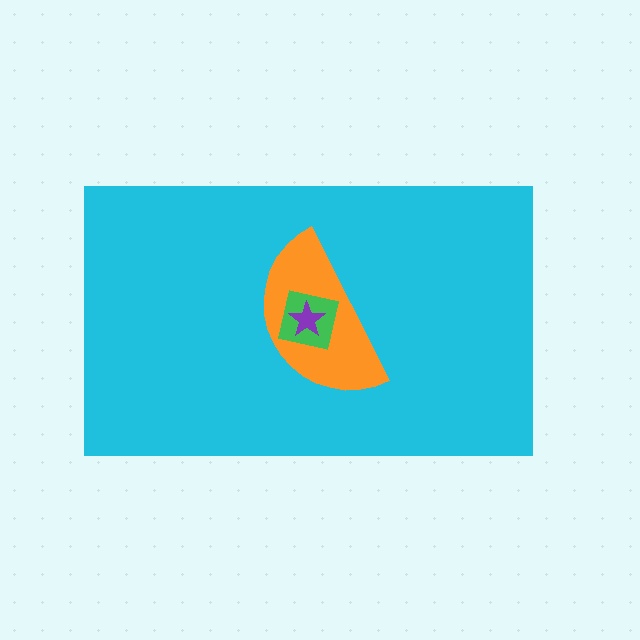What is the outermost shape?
The cyan rectangle.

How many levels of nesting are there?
4.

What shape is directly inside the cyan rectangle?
The orange semicircle.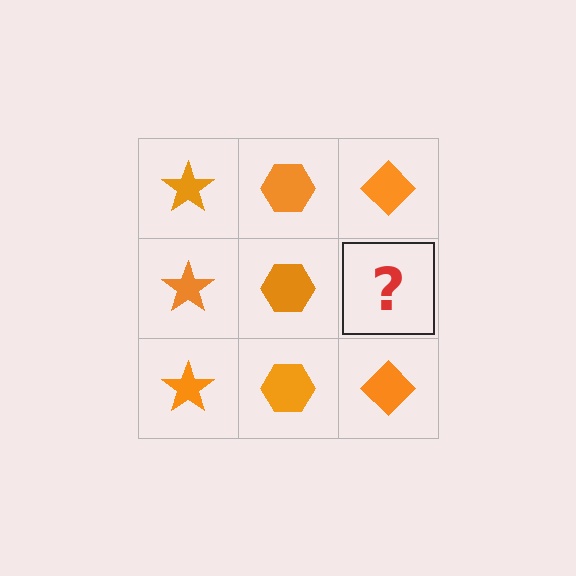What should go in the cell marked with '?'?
The missing cell should contain an orange diamond.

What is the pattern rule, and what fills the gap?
The rule is that each column has a consistent shape. The gap should be filled with an orange diamond.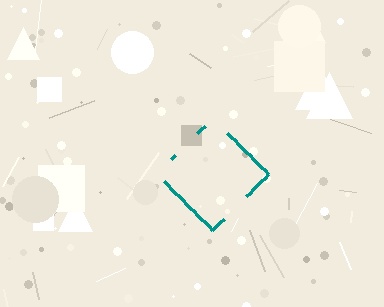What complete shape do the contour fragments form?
The contour fragments form a diamond.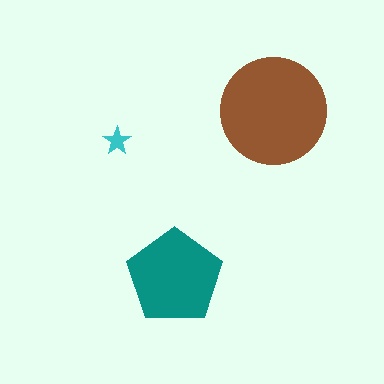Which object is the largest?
The brown circle.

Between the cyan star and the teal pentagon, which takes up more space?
The teal pentagon.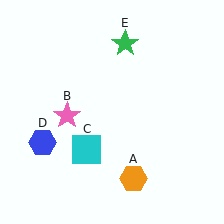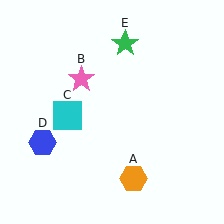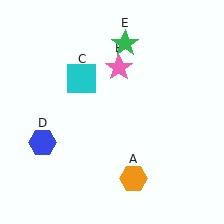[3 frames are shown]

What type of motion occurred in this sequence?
The pink star (object B), cyan square (object C) rotated clockwise around the center of the scene.